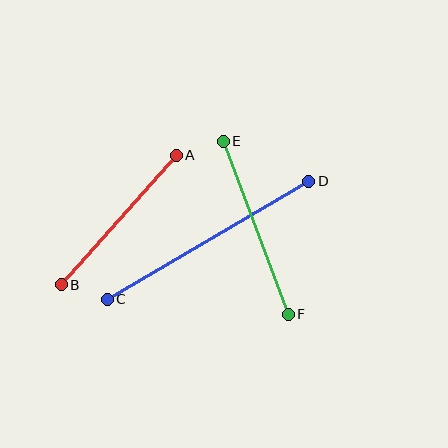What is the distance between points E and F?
The distance is approximately 185 pixels.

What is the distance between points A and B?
The distance is approximately 173 pixels.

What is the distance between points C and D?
The distance is approximately 233 pixels.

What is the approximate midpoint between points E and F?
The midpoint is at approximately (256, 228) pixels.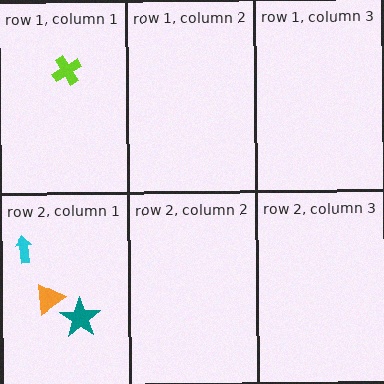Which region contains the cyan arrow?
The row 2, column 1 region.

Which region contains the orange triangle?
The row 2, column 1 region.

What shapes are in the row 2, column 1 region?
The teal star, the orange triangle, the cyan arrow.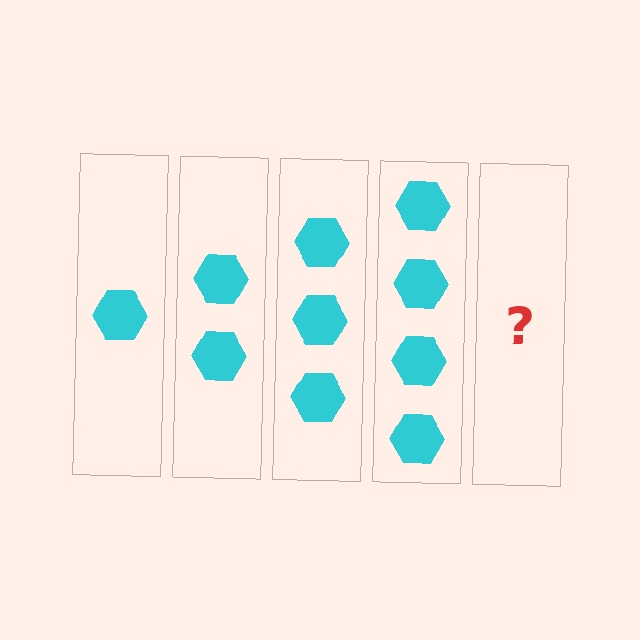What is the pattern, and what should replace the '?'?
The pattern is that each step adds one more hexagon. The '?' should be 5 hexagons.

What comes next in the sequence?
The next element should be 5 hexagons.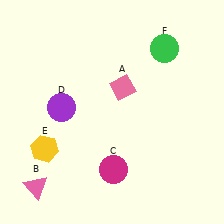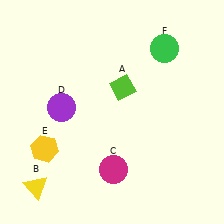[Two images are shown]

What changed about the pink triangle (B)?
In Image 1, B is pink. In Image 2, it changed to yellow.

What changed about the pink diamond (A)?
In Image 1, A is pink. In Image 2, it changed to lime.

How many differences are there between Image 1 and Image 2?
There are 2 differences between the two images.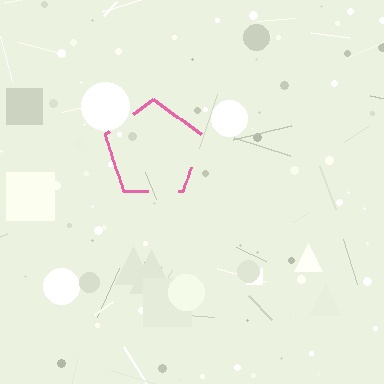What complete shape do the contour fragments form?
The contour fragments form a pentagon.